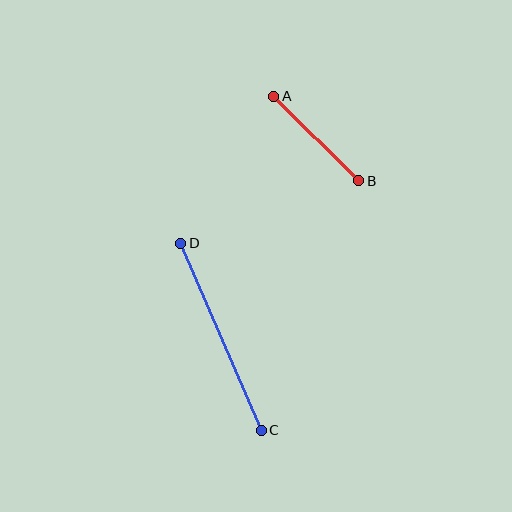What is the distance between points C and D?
The distance is approximately 204 pixels.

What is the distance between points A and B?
The distance is approximately 120 pixels.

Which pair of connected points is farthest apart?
Points C and D are farthest apart.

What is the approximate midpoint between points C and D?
The midpoint is at approximately (221, 337) pixels.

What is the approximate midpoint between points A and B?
The midpoint is at approximately (316, 138) pixels.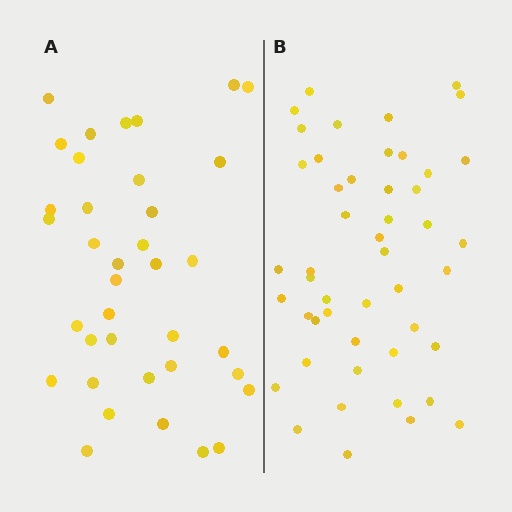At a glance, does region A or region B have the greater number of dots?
Region B (the right region) has more dots.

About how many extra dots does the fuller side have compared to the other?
Region B has roughly 12 or so more dots than region A.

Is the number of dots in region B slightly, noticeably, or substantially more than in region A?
Region B has noticeably more, but not dramatically so. The ratio is roughly 1.3 to 1.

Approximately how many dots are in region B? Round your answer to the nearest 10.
About 50 dots. (The exact count is 48, which rounds to 50.)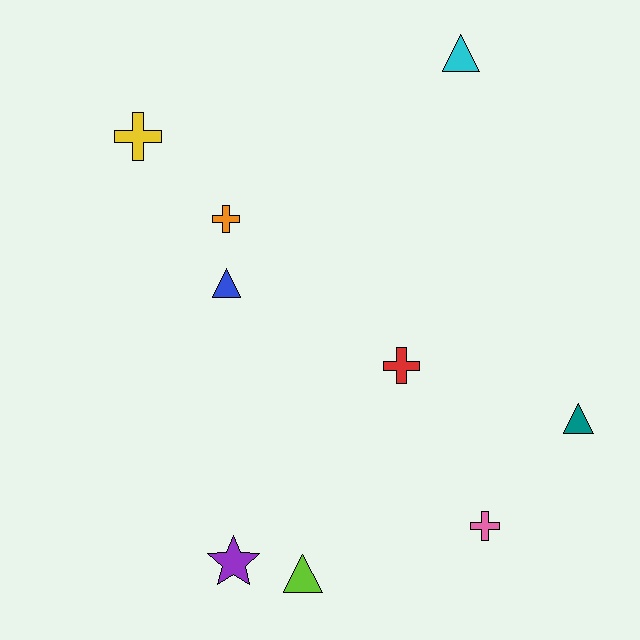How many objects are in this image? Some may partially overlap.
There are 9 objects.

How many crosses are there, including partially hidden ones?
There are 4 crosses.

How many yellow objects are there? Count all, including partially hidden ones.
There is 1 yellow object.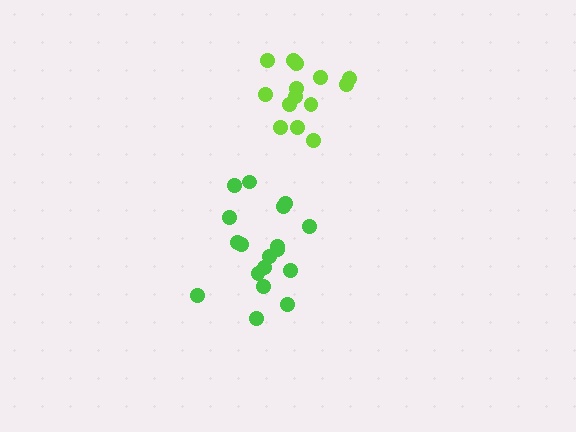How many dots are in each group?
Group 1: 14 dots, Group 2: 18 dots (32 total).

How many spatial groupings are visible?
There are 2 spatial groupings.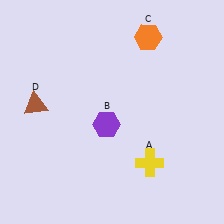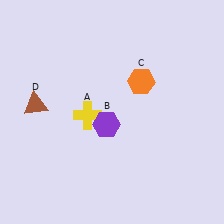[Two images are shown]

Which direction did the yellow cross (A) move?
The yellow cross (A) moved left.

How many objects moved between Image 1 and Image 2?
2 objects moved between the two images.